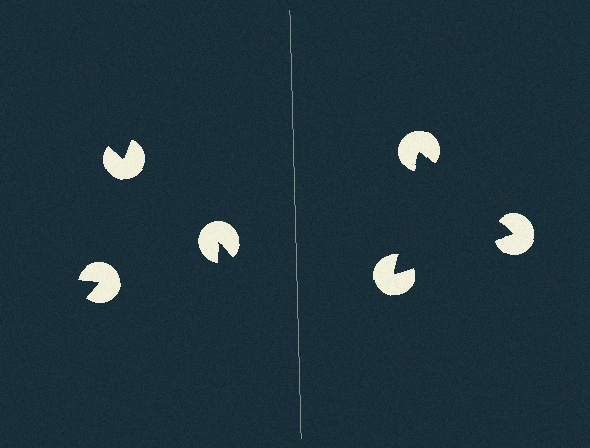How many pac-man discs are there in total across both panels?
6 — 3 on each side.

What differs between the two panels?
The pac-man discs are positioned identically on both sides; only the wedge orientations differ. On the right they align to a triangle; on the left they are misaligned.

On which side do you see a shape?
An illusory triangle appears on the right side. On the left side the wedge cuts are rotated, so no coherent shape forms.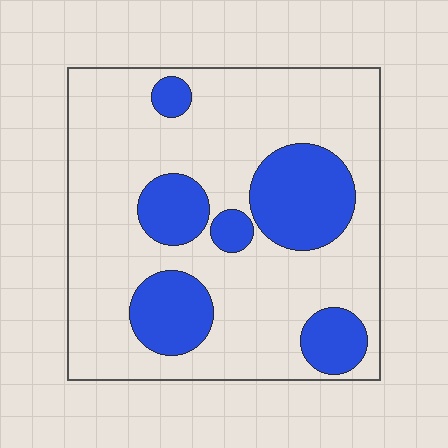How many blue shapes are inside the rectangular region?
6.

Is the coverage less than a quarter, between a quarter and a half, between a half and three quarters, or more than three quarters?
Between a quarter and a half.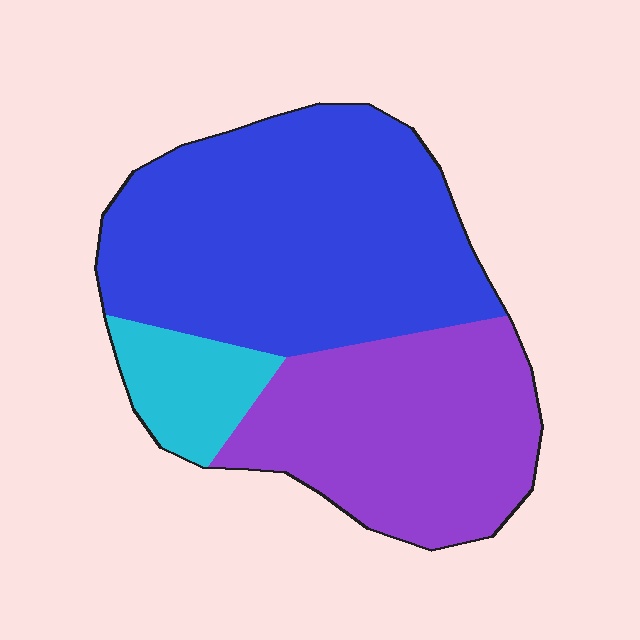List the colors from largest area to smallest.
From largest to smallest: blue, purple, cyan.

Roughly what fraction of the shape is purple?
Purple covers around 35% of the shape.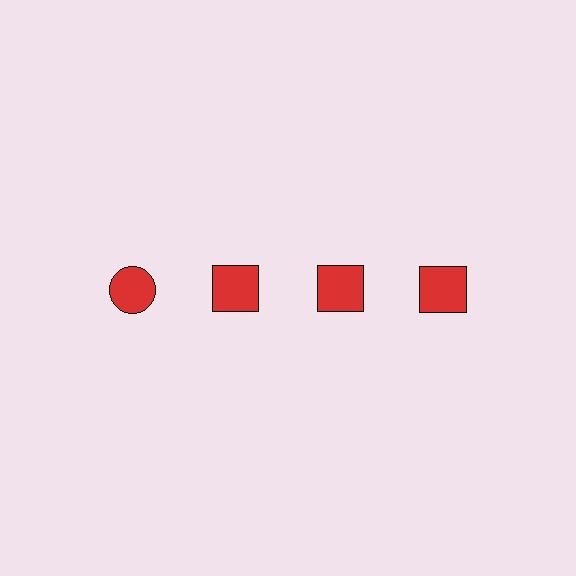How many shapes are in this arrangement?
There are 4 shapes arranged in a grid pattern.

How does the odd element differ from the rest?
It has a different shape: circle instead of square.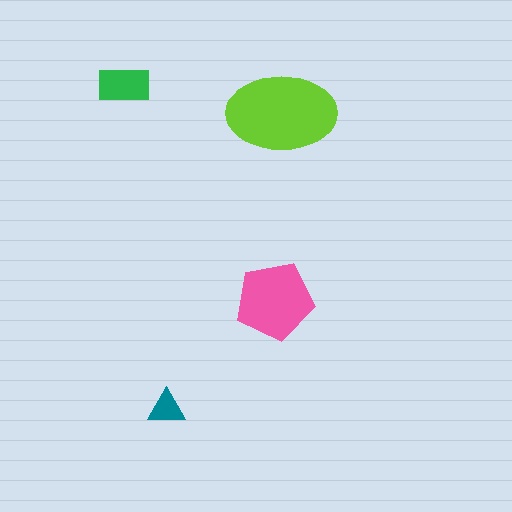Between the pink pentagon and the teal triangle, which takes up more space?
The pink pentagon.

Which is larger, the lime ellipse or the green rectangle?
The lime ellipse.